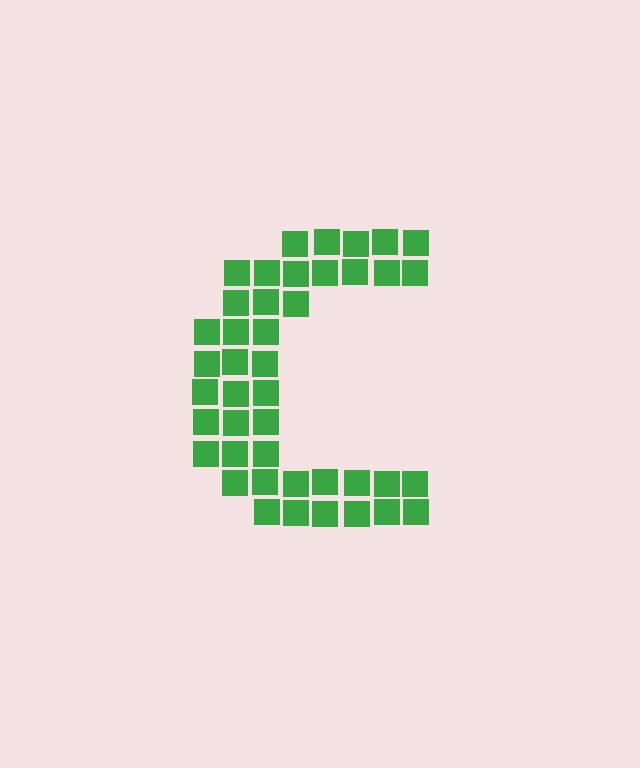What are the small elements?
The small elements are squares.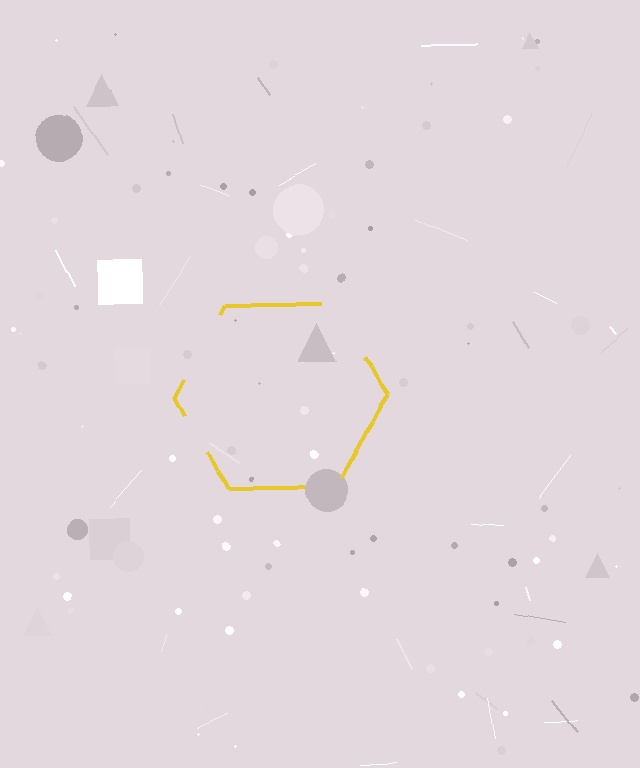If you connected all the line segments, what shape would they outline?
They would outline a hexagon.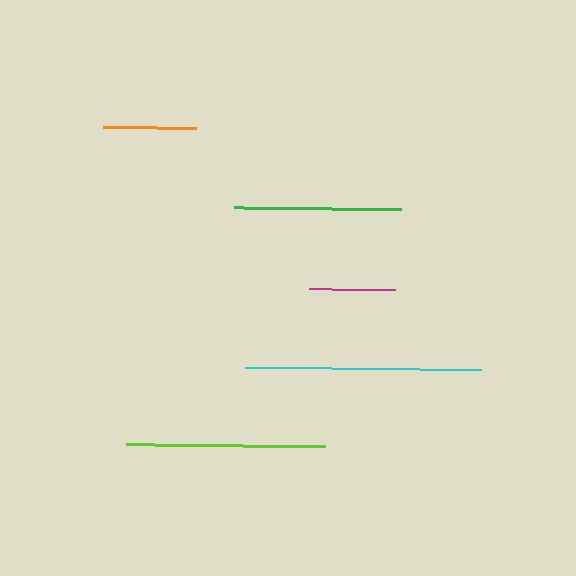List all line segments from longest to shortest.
From longest to shortest: cyan, lime, green, orange, magenta.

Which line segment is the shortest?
The magenta line is the shortest at approximately 86 pixels.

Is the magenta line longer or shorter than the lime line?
The lime line is longer than the magenta line.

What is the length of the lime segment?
The lime segment is approximately 199 pixels long.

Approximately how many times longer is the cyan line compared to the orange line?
The cyan line is approximately 2.6 times the length of the orange line.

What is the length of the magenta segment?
The magenta segment is approximately 86 pixels long.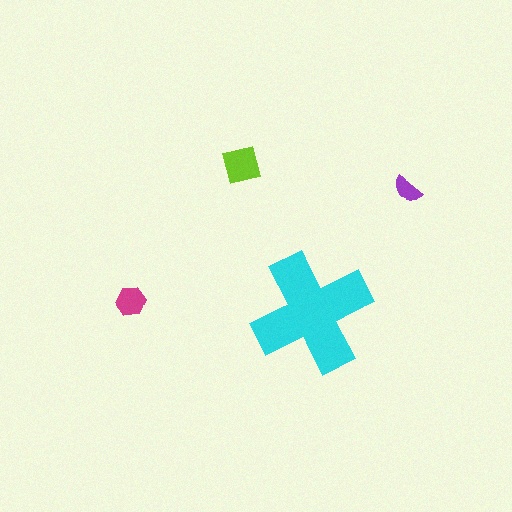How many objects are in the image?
There are 4 objects in the image.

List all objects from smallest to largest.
The purple semicircle, the magenta hexagon, the lime square, the cyan cross.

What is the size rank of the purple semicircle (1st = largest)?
4th.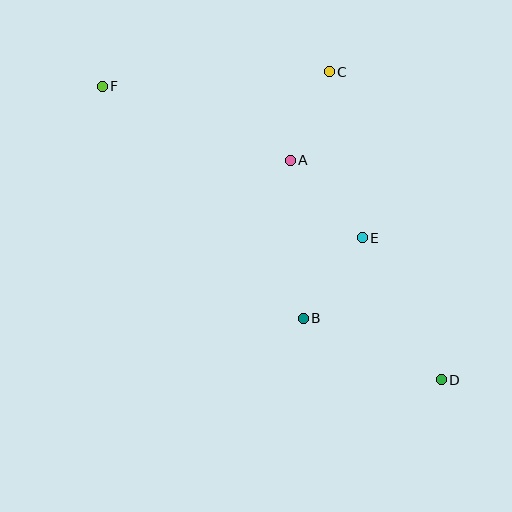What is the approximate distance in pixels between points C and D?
The distance between C and D is approximately 328 pixels.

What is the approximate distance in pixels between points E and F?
The distance between E and F is approximately 301 pixels.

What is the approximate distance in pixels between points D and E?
The distance between D and E is approximately 162 pixels.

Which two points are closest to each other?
Points A and C are closest to each other.